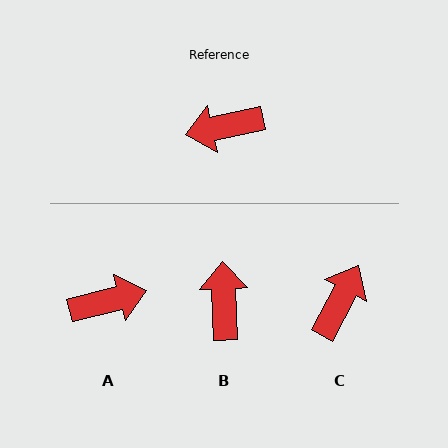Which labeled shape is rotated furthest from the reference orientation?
A, about 178 degrees away.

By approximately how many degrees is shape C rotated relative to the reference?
Approximately 130 degrees clockwise.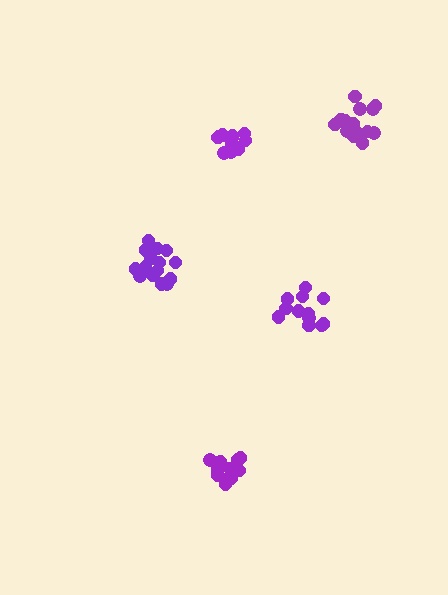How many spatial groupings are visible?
There are 5 spatial groupings.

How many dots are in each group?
Group 1: 13 dots, Group 2: 12 dots, Group 3: 17 dots, Group 4: 15 dots, Group 5: 12 dots (69 total).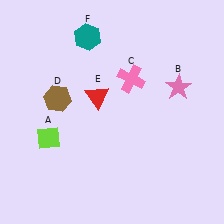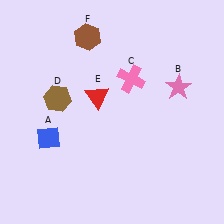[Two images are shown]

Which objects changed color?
A changed from lime to blue. F changed from teal to brown.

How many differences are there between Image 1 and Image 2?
There are 2 differences between the two images.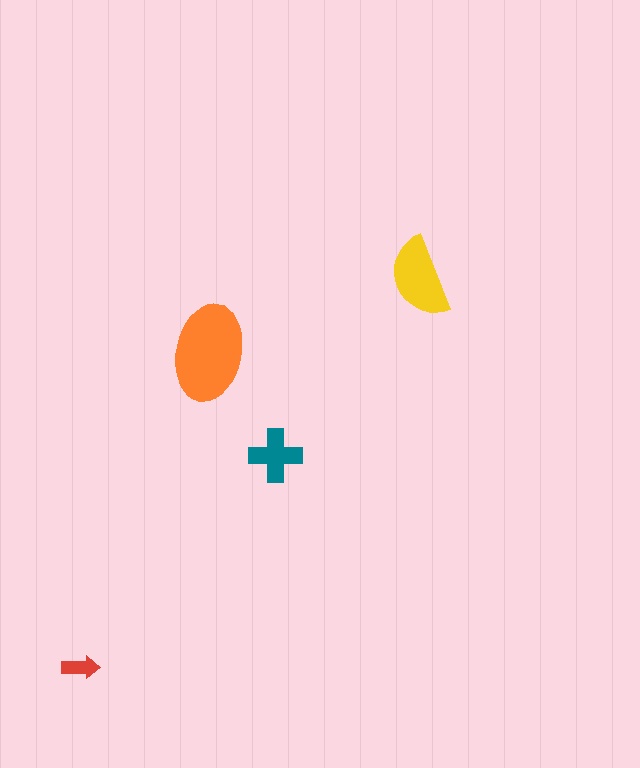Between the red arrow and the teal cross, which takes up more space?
The teal cross.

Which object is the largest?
The orange ellipse.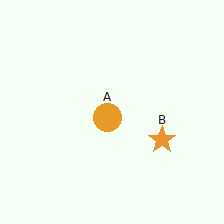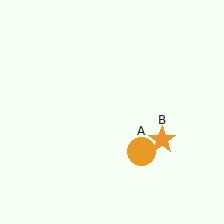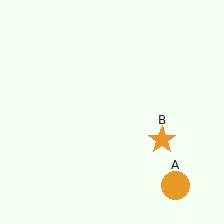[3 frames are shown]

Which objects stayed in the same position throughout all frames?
Orange star (object B) remained stationary.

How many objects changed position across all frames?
1 object changed position: orange circle (object A).